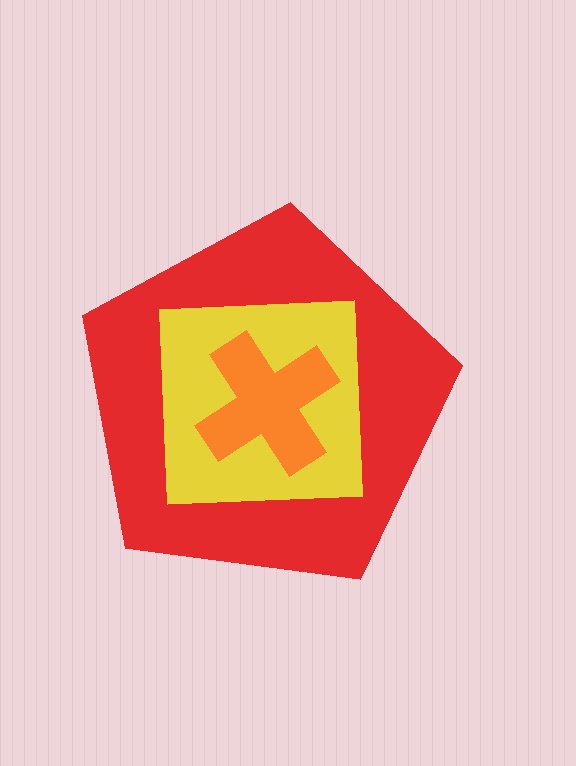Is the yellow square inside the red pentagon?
Yes.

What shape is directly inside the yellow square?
The orange cross.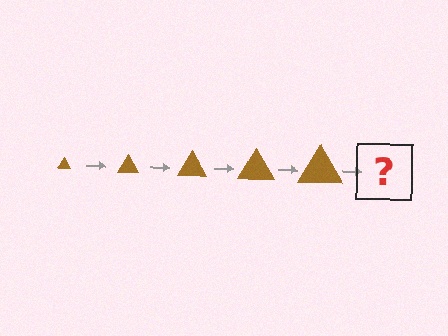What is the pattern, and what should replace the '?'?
The pattern is that the triangle gets progressively larger each step. The '?' should be a brown triangle, larger than the previous one.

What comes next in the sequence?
The next element should be a brown triangle, larger than the previous one.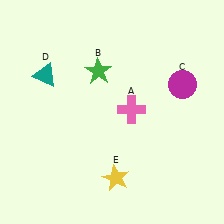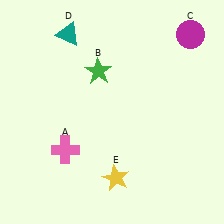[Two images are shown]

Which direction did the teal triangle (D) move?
The teal triangle (D) moved up.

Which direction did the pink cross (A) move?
The pink cross (A) moved left.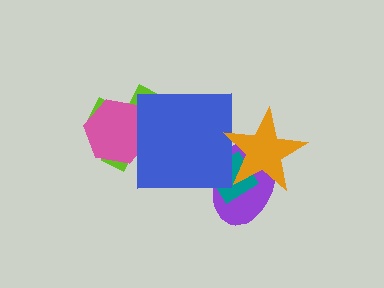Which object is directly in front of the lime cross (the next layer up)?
The pink hexagon is directly in front of the lime cross.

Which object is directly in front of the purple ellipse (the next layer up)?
The teal diamond is directly in front of the purple ellipse.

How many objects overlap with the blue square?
5 objects overlap with the blue square.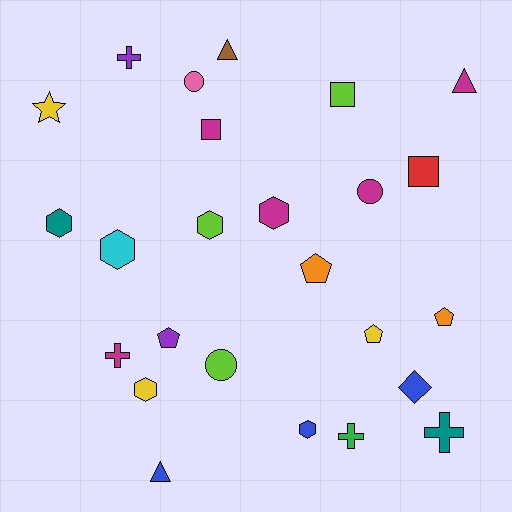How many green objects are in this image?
There is 1 green object.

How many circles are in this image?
There are 3 circles.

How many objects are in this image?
There are 25 objects.